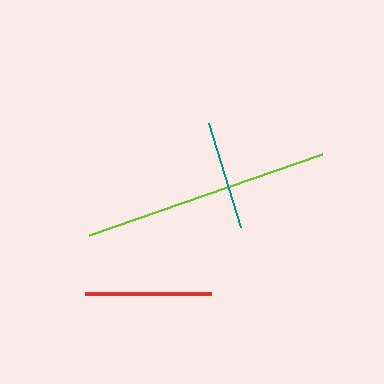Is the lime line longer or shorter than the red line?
The lime line is longer than the red line.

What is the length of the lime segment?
The lime segment is approximately 246 pixels long.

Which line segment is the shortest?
The teal line is the shortest at approximately 109 pixels.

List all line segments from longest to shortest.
From longest to shortest: lime, red, teal.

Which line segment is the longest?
The lime line is the longest at approximately 246 pixels.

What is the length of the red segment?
The red segment is approximately 127 pixels long.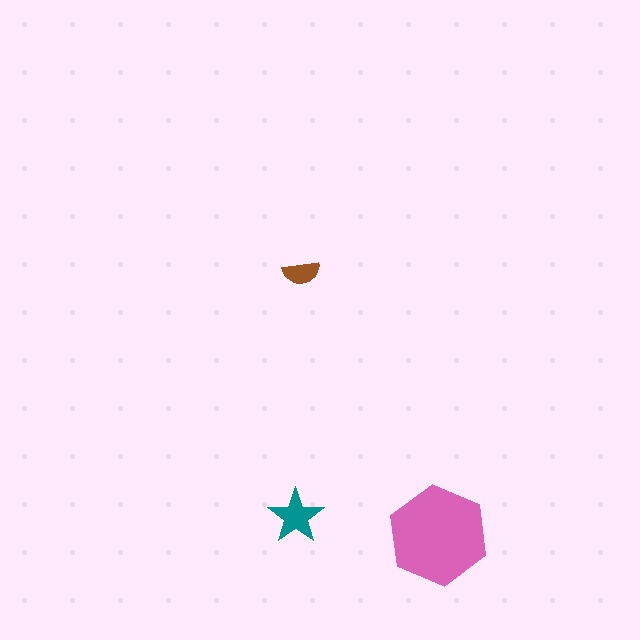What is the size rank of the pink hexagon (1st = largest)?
1st.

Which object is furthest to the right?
The pink hexagon is rightmost.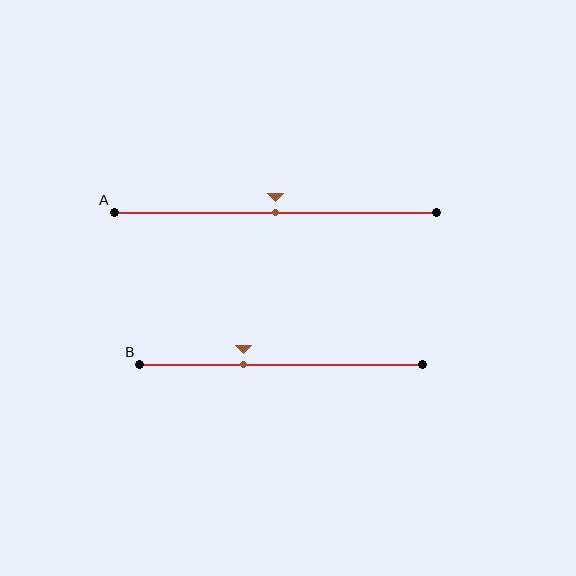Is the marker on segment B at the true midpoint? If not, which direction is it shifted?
No, the marker on segment B is shifted to the left by about 13% of the segment length.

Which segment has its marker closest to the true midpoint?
Segment A has its marker closest to the true midpoint.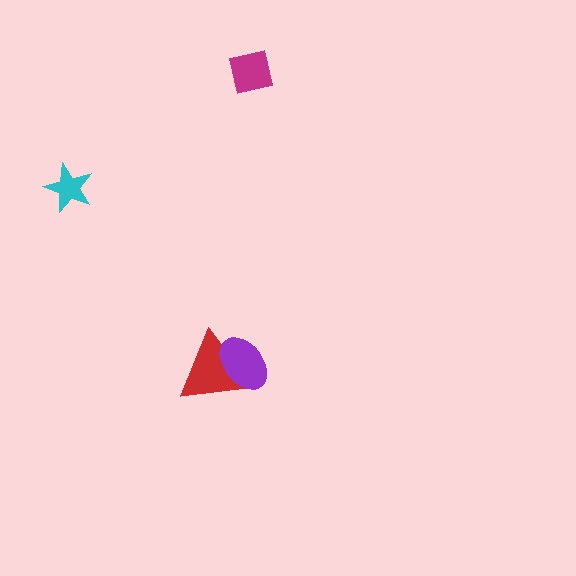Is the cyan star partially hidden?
No, no other shape covers it.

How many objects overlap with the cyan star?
0 objects overlap with the cyan star.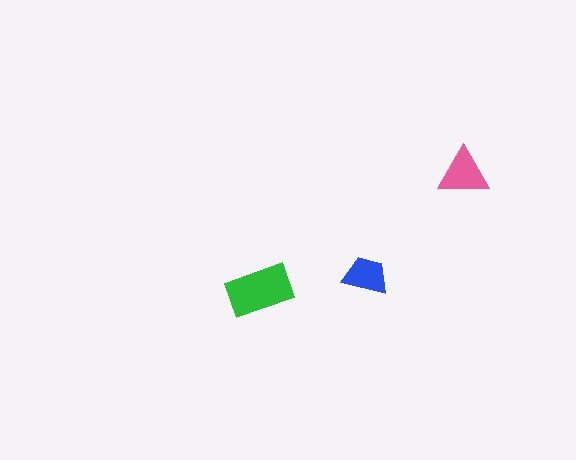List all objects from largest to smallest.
The green rectangle, the pink triangle, the blue trapezoid.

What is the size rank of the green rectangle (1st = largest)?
1st.